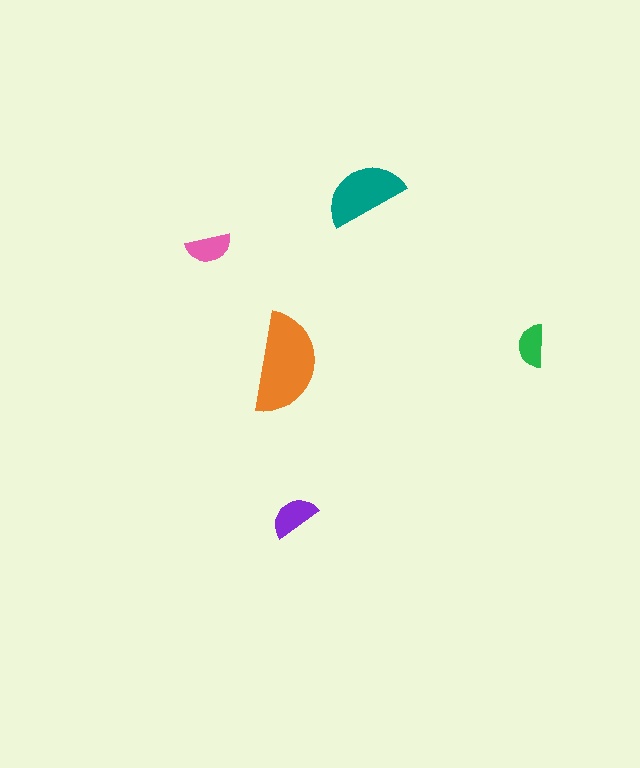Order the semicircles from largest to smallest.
the orange one, the teal one, the purple one, the pink one, the green one.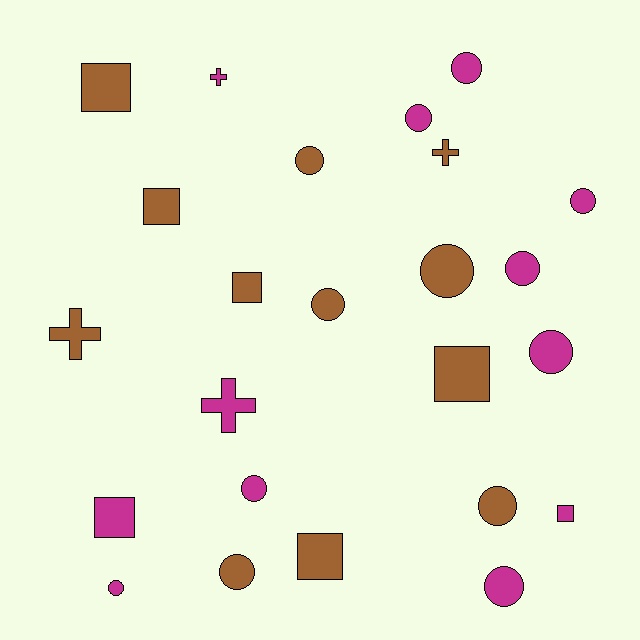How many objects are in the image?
There are 24 objects.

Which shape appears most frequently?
Circle, with 13 objects.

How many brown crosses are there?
There are 2 brown crosses.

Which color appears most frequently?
Brown, with 12 objects.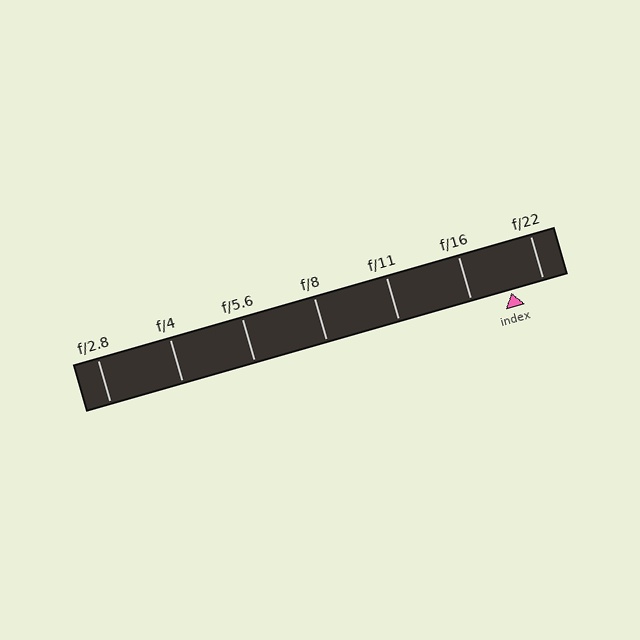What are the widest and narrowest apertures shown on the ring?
The widest aperture shown is f/2.8 and the narrowest is f/22.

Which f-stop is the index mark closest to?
The index mark is closest to f/22.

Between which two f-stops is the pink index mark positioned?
The index mark is between f/16 and f/22.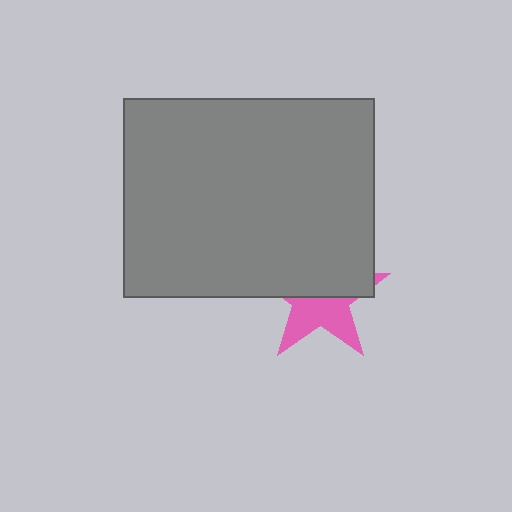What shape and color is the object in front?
The object in front is a gray rectangle.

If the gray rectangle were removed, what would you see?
You would see the complete pink star.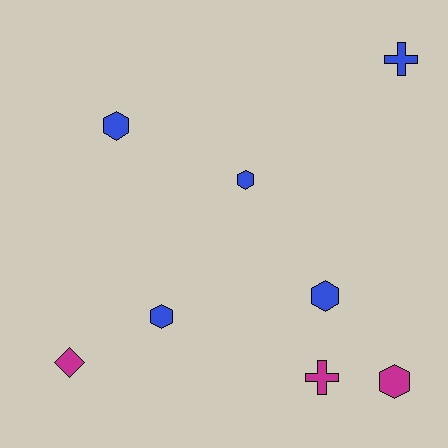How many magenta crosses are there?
There is 1 magenta cross.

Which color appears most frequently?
Blue, with 5 objects.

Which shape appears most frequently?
Hexagon, with 5 objects.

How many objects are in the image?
There are 8 objects.